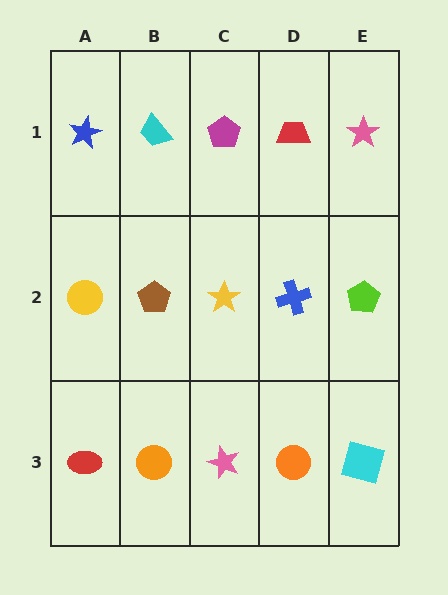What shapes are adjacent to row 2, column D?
A red trapezoid (row 1, column D), an orange circle (row 3, column D), a yellow star (row 2, column C), a lime pentagon (row 2, column E).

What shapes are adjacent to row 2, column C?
A magenta pentagon (row 1, column C), a pink star (row 3, column C), a brown pentagon (row 2, column B), a blue cross (row 2, column D).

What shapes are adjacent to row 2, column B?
A cyan trapezoid (row 1, column B), an orange circle (row 3, column B), a yellow circle (row 2, column A), a yellow star (row 2, column C).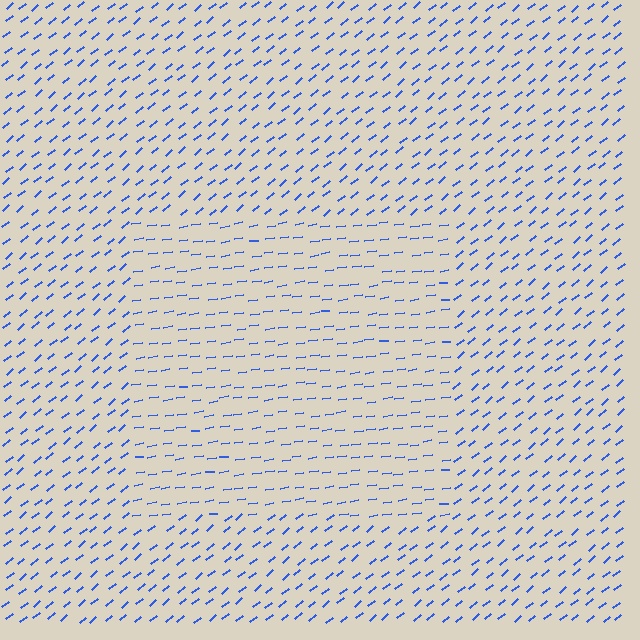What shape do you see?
I see a rectangle.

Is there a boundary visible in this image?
Yes, there is a texture boundary formed by a change in line orientation.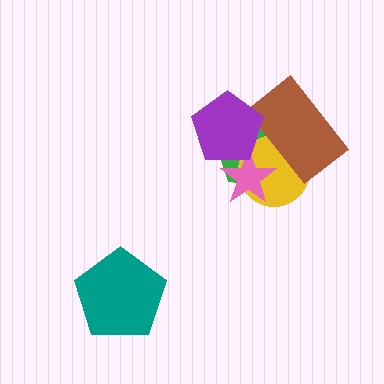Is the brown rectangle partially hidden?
Yes, it is partially covered by another shape.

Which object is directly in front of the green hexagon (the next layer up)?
The yellow circle is directly in front of the green hexagon.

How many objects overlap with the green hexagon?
4 objects overlap with the green hexagon.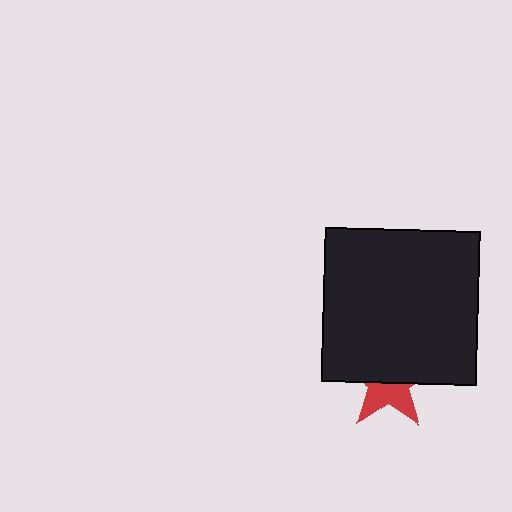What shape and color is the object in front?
The object in front is a black square.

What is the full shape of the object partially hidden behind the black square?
The partially hidden object is a red star.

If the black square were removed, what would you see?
You would see the complete red star.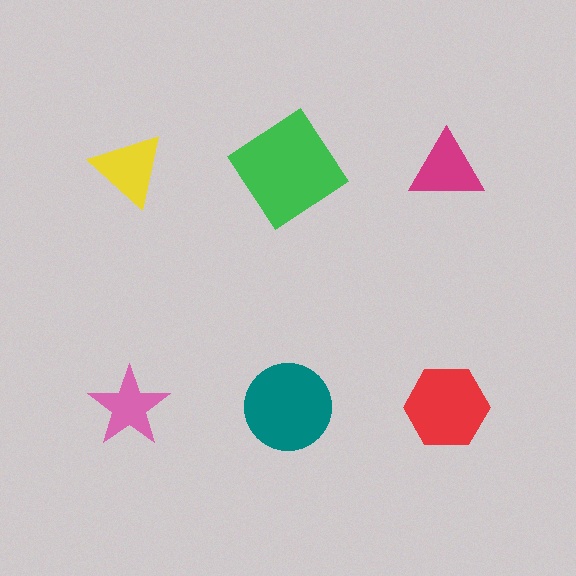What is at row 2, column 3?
A red hexagon.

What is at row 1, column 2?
A green diamond.